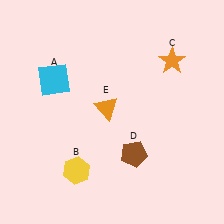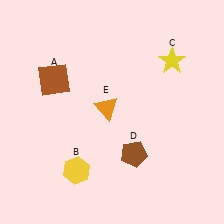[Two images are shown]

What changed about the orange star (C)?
In Image 1, C is orange. In Image 2, it changed to yellow.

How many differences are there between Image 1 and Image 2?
There are 2 differences between the two images.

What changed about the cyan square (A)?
In Image 1, A is cyan. In Image 2, it changed to brown.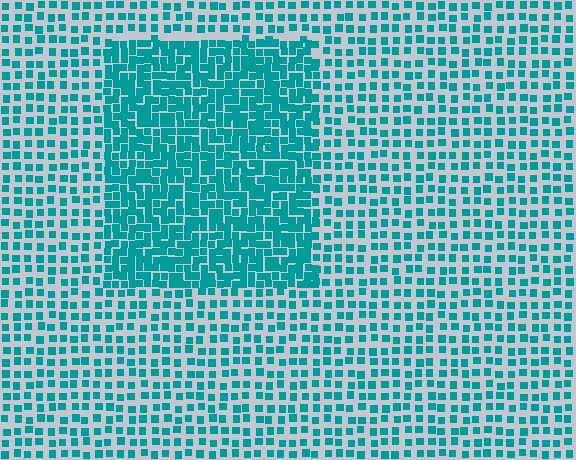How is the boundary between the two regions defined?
The boundary is defined by a change in element density (approximately 2.1x ratio). All elements are the same color, size, and shape.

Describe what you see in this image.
The image contains small teal elements arranged at two different densities. A rectangle-shaped region is visible where the elements are more densely packed than the surrounding area.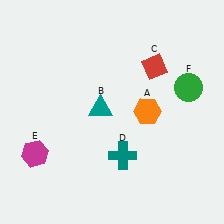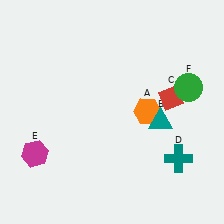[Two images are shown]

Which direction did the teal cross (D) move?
The teal cross (D) moved right.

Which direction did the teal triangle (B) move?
The teal triangle (B) moved right.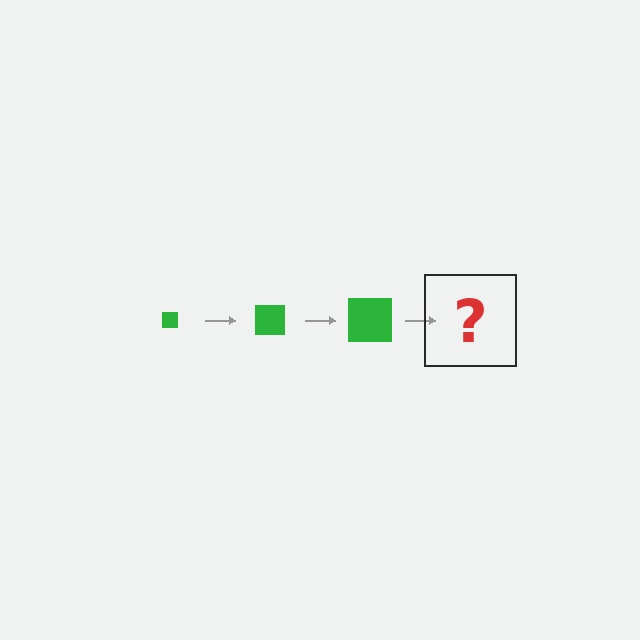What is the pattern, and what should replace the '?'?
The pattern is that the square gets progressively larger each step. The '?' should be a green square, larger than the previous one.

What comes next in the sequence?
The next element should be a green square, larger than the previous one.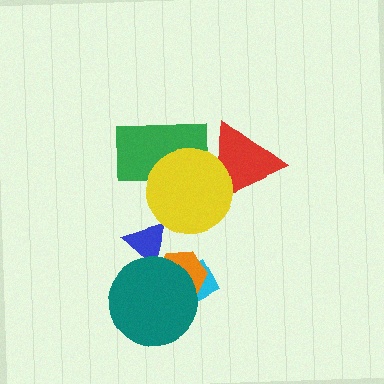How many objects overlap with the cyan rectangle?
2 objects overlap with the cyan rectangle.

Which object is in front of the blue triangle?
The teal circle is in front of the blue triangle.